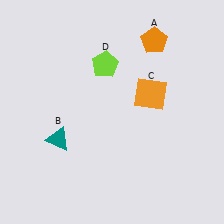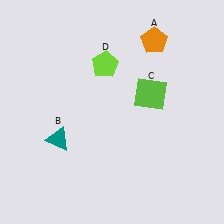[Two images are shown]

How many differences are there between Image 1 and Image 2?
There is 1 difference between the two images.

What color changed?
The square (C) changed from orange in Image 1 to lime in Image 2.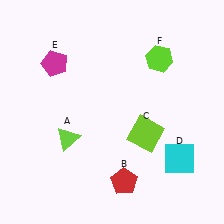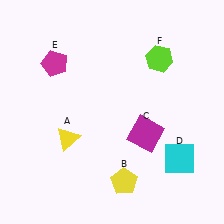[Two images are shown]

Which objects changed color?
A changed from lime to yellow. B changed from red to yellow. C changed from lime to magenta.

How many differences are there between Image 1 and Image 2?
There are 3 differences between the two images.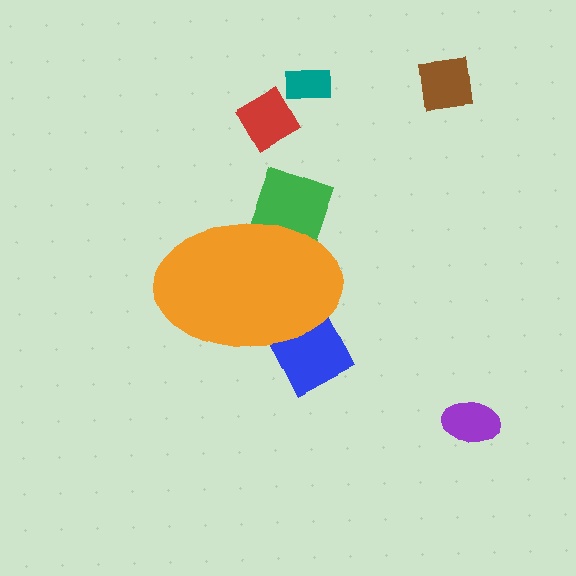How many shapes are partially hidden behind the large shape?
2 shapes are partially hidden.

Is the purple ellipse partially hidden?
No, the purple ellipse is fully visible.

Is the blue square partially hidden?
Yes, the blue square is partially hidden behind the orange ellipse.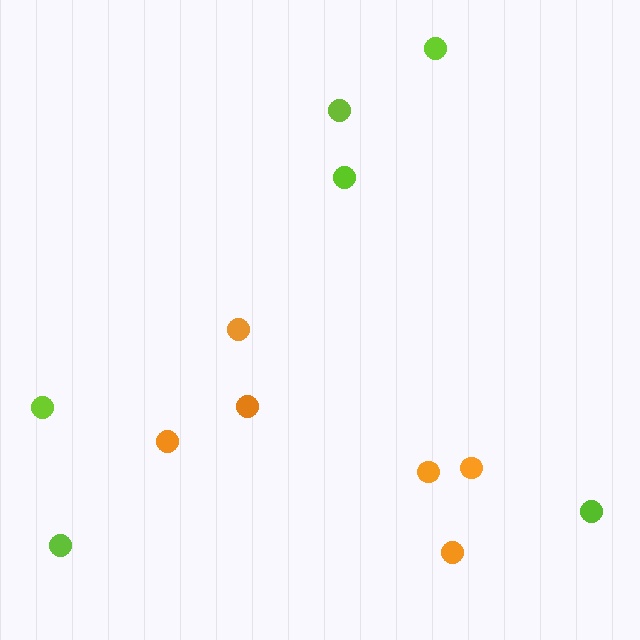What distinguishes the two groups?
There are 2 groups: one group of lime circles (6) and one group of orange circles (6).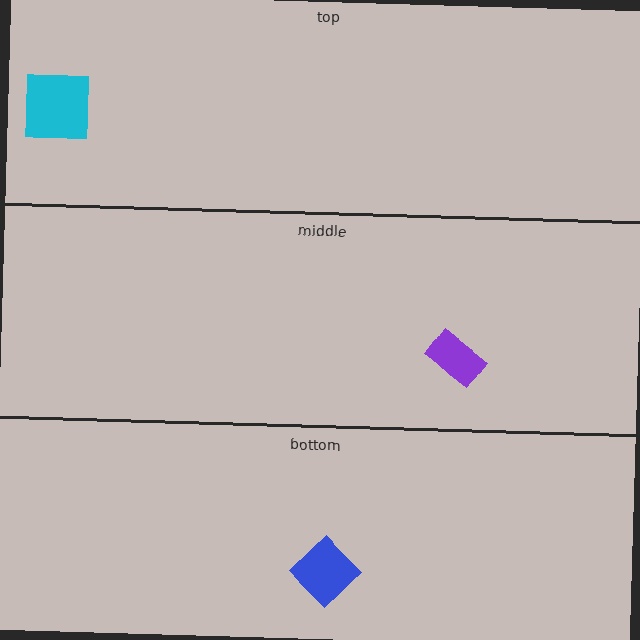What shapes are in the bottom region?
The blue diamond.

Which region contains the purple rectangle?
The middle region.